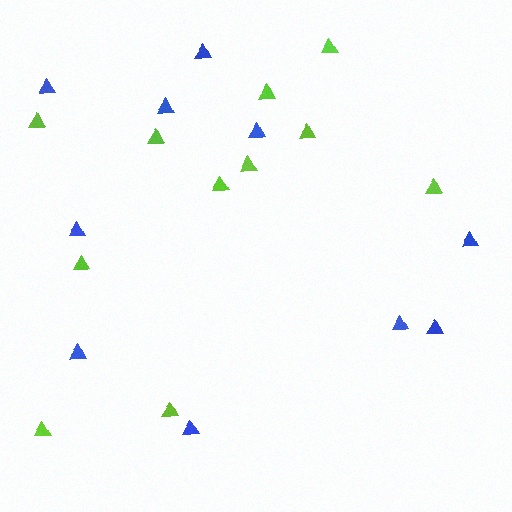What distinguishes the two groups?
There are 2 groups: one group of blue triangles (10) and one group of lime triangles (11).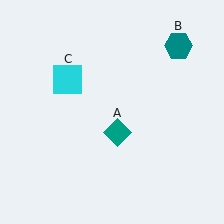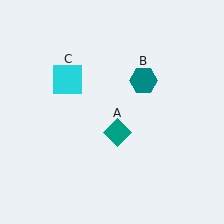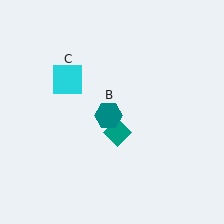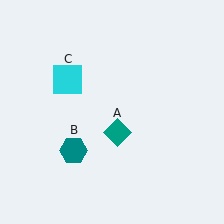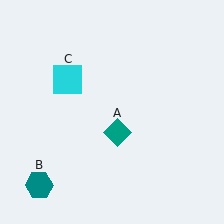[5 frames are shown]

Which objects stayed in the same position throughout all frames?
Teal diamond (object A) and cyan square (object C) remained stationary.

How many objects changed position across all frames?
1 object changed position: teal hexagon (object B).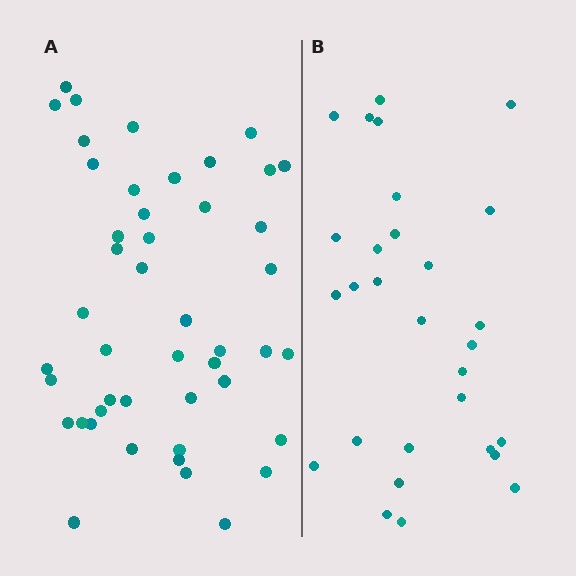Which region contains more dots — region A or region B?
Region A (the left region) has more dots.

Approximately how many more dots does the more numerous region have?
Region A has approximately 15 more dots than region B.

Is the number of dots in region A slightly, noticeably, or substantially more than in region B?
Region A has substantially more. The ratio is roughly 1.6 to 1.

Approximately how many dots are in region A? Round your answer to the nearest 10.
About 50 dots. (The exact count is 46, which rounds to 50.)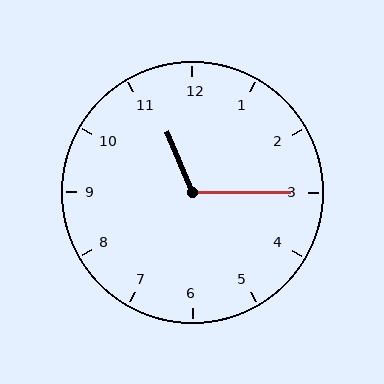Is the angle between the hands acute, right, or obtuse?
It is obtuse.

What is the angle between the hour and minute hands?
Approximately 112 degrees.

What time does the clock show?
11:15.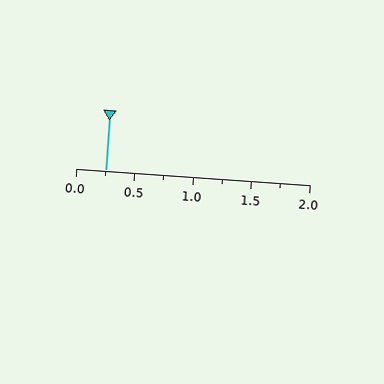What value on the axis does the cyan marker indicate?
The marker indicates approximately 0.25.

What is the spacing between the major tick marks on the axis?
The major ticks are spaced 0.5 apart.